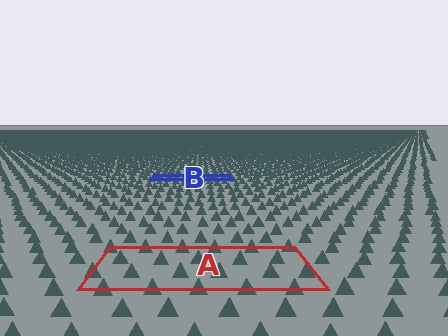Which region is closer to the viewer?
Region A is closer. The texture elements there are larger and more spread out.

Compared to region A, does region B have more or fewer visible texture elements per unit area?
Region B has more texture elements per unit area — they are packed more densely because it is farther away.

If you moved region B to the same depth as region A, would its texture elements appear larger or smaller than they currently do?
They would appear larger. At a closer depth, the same texture elements are projected at a bigger on-screen size.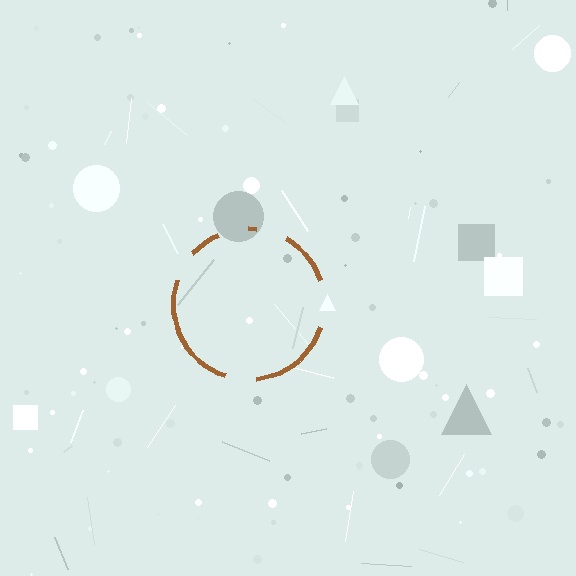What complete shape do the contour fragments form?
The contour fragments form a circle.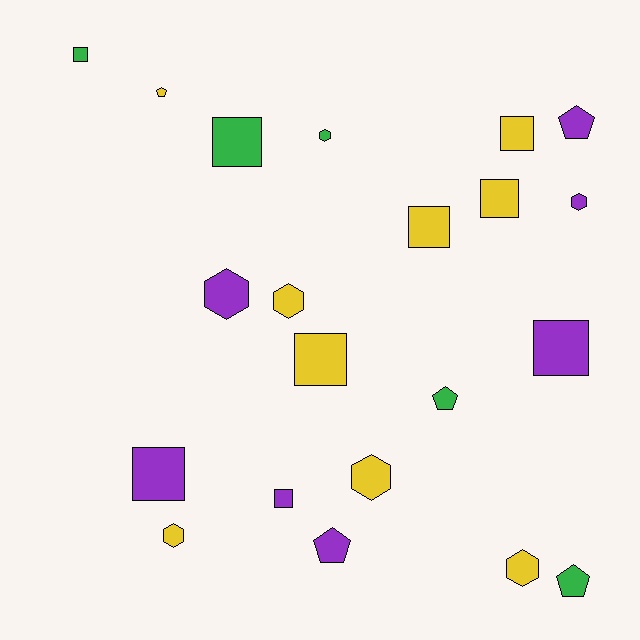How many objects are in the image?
There are 21 objects.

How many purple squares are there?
There are 3 purple squares.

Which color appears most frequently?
Yellow, with 9 objects.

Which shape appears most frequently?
Square, with 9 objects.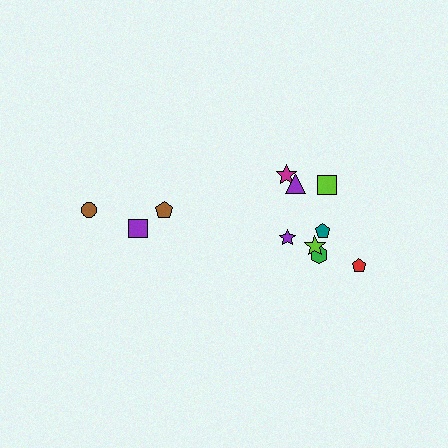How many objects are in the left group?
There are 3 objects.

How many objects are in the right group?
There are 8 objects.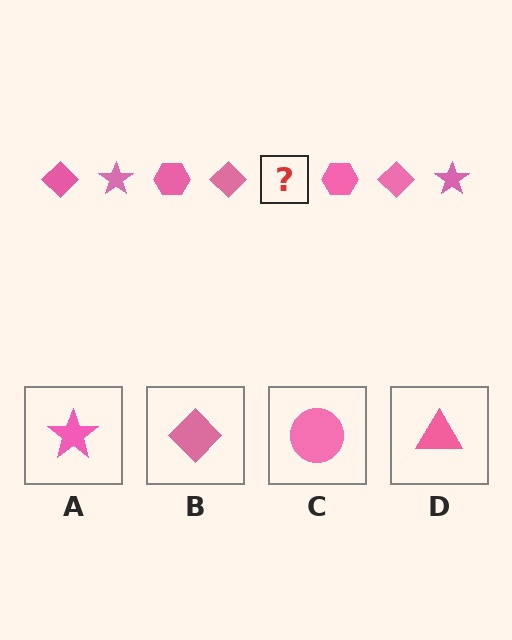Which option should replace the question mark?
Option A.